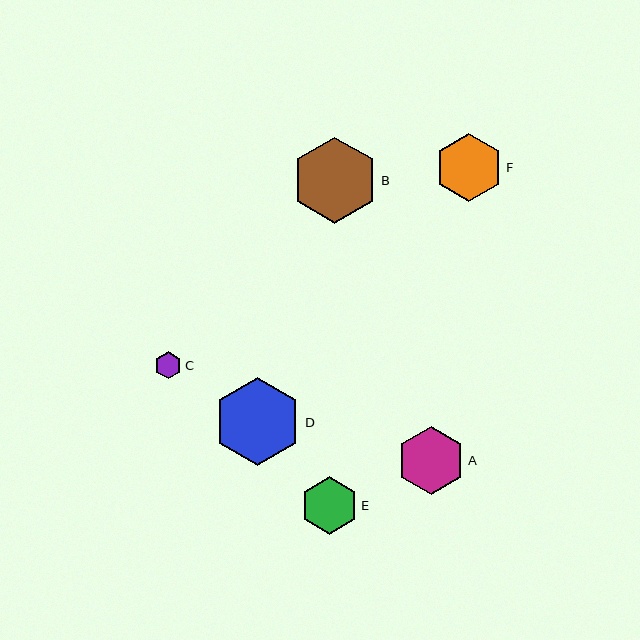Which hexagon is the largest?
Hexagon D is the largest with a size of approximately 88 pixels.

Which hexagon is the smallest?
Hexagon C is the smallest with a size of approximately 27 pixels.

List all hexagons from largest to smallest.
From largest to smallest: D, B, A, F, E, C.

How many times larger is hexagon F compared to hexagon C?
Hexagon F is approximately 2.5 times the size of hexagon C.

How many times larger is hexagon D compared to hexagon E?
Hexagon D is approximately 1.5 times the size of hexagon E.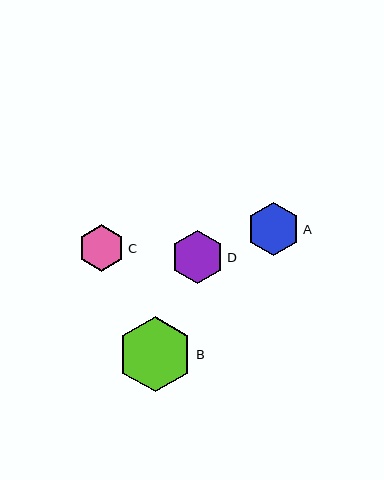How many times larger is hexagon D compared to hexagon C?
Hexagon D is approximately 1.1 times the size of hexagon C.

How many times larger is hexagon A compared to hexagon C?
Hexagon A is approximately 1.2 times the size of hexagon C.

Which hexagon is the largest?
Hexagon B is the largest with a size of approximately 75 pixels.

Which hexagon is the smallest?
Hexagon C is the smallest with a size of approximately 47 pixels.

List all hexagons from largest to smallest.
From largest to smallest: B, A, D, C.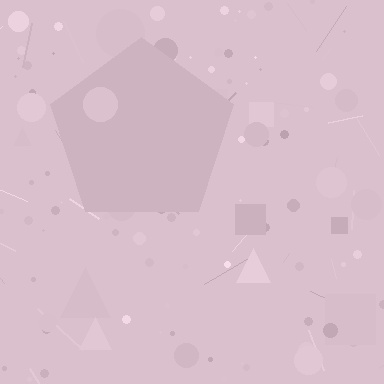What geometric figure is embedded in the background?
A pentagon is embedded in the background.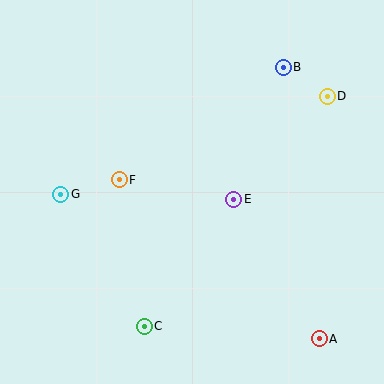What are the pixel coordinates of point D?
Point D is at (327, 96).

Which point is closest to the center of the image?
Point E at (234, 199) is closest to the center.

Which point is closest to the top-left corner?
Point G is closest to the top-left corner.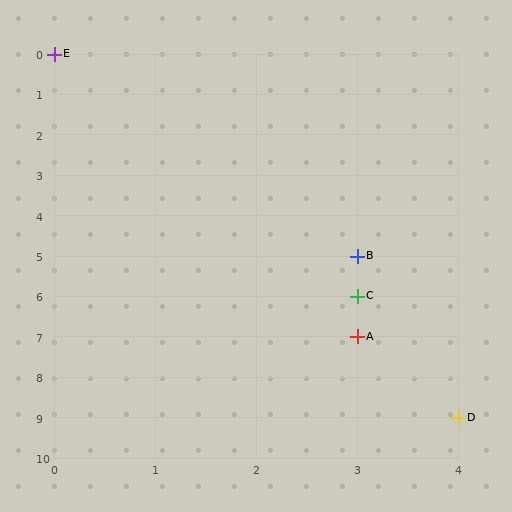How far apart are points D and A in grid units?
Points D and A are 1 column and 2 rows apart (about 2.2 grid units diagonally).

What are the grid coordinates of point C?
Point C is at grid coordinates (3, 6).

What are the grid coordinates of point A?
Point A is at grid coordinates (3, 7).